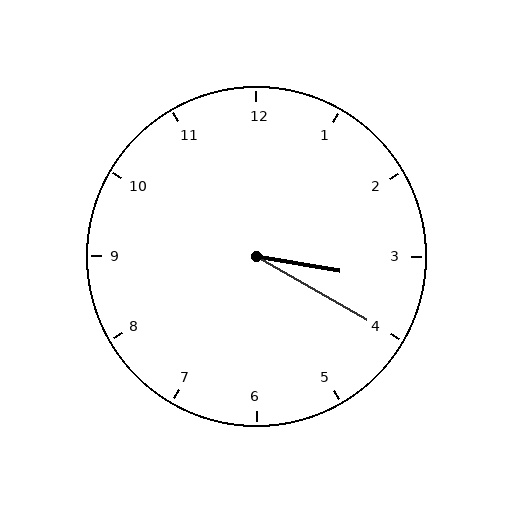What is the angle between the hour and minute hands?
Approximately 20 degrees.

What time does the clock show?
3:20.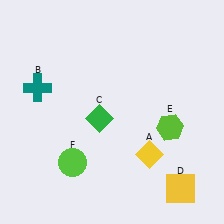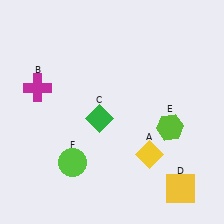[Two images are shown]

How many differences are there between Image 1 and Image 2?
There is 1 difference between the two images.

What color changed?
The cross (B) changed from teal in Image 1 to magenta in Image 2.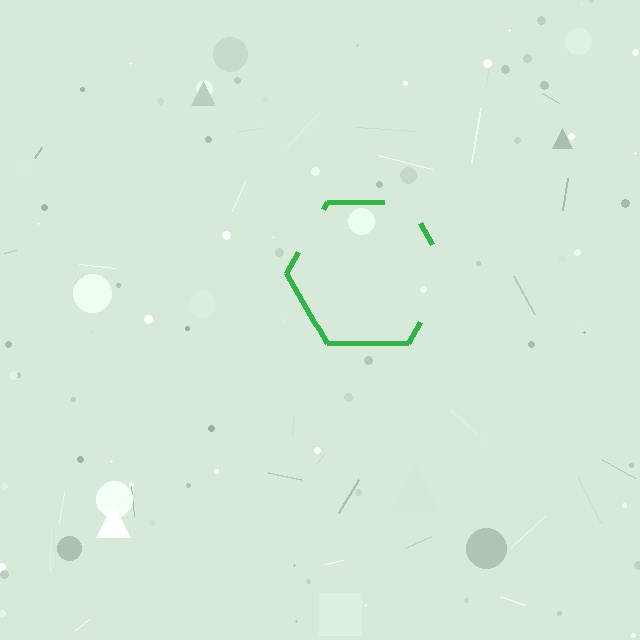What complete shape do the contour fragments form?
The contour fragments form a hexagon.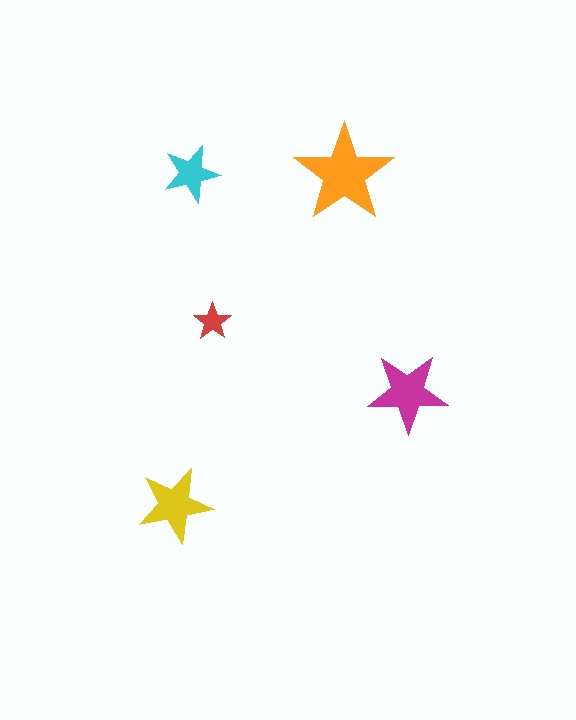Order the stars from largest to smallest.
the orange one, the magenta one, the yellow one, the cyan one, the red one.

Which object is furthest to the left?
The yellow star is leftmost.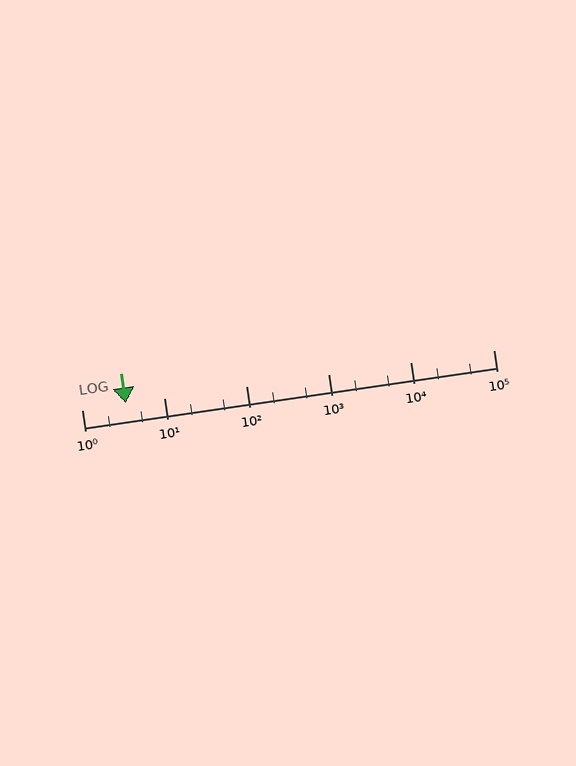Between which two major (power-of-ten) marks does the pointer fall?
The pointer is between 1 and 10.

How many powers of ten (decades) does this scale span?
The scale spans 5 decades, from 1 to 100000.